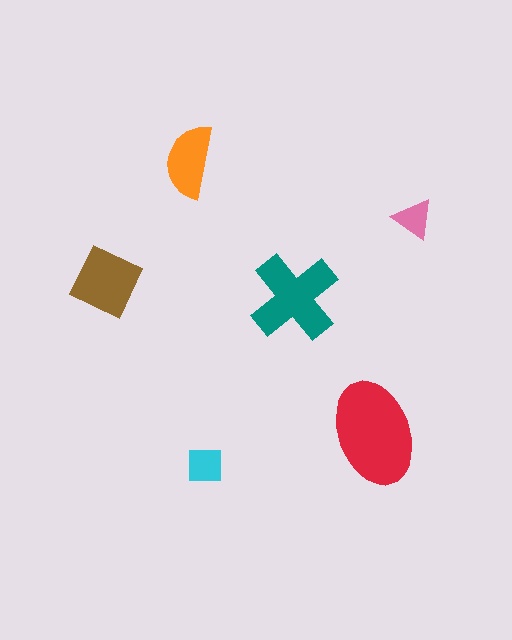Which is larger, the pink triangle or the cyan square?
The cyan square.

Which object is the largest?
The red ellipse.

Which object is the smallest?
The pink triangle.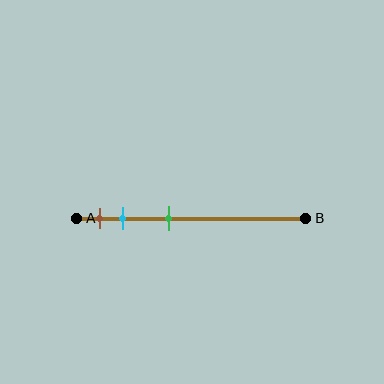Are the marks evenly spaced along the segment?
No, the marks are not evenly spaced.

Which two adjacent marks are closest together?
The brown and cyan marks are the closest adjacent pair.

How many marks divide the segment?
There are 3 marks dividing the segment.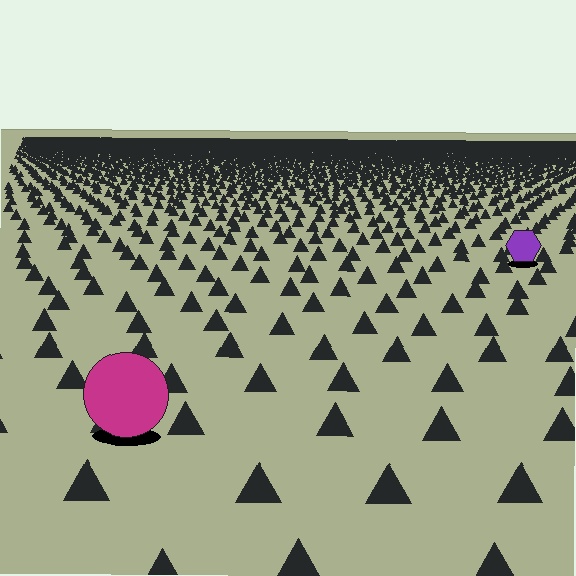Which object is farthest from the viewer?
The purple hexagon is farthest from the viewer. It appears smaller and the ground texture around it is denser.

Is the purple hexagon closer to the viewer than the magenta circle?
No. The magenta circle is closer — you can tell from the texture gradient: the ground texture is coarser near it.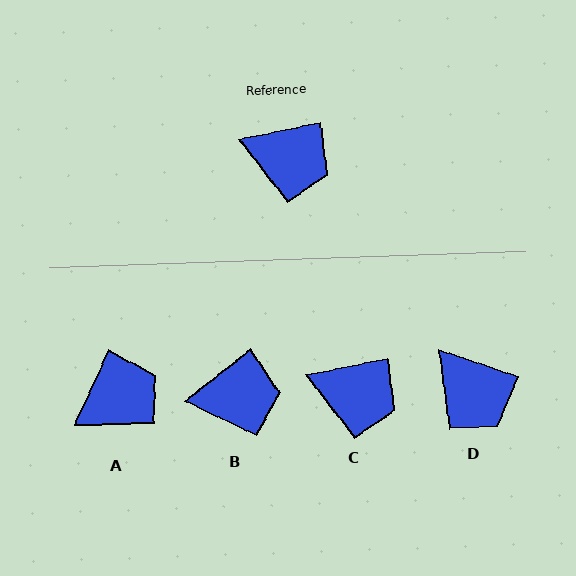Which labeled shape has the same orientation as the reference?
C.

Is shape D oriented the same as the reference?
No, it is off by about 30 degrees.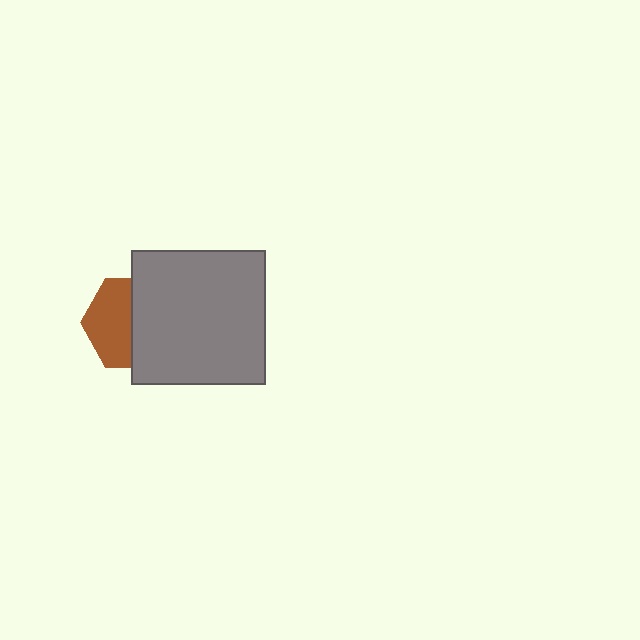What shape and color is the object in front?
The object in front is a gray square.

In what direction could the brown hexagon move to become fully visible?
The brown hexagon could move left. That would shift it out from behind the gray square entirely.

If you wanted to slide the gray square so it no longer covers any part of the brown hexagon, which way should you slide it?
Slide it right — that is the most direct way to separate the two shapes.